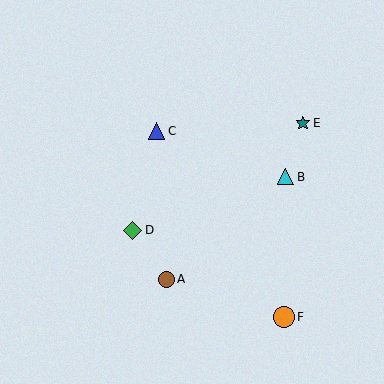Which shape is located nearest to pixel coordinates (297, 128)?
The teal star (labeled E) at (303, 123) is nearest to that location.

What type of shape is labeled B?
Shape B is a cyan triangle.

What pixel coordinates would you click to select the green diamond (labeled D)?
Click at (133, 230) to select the green diamond D.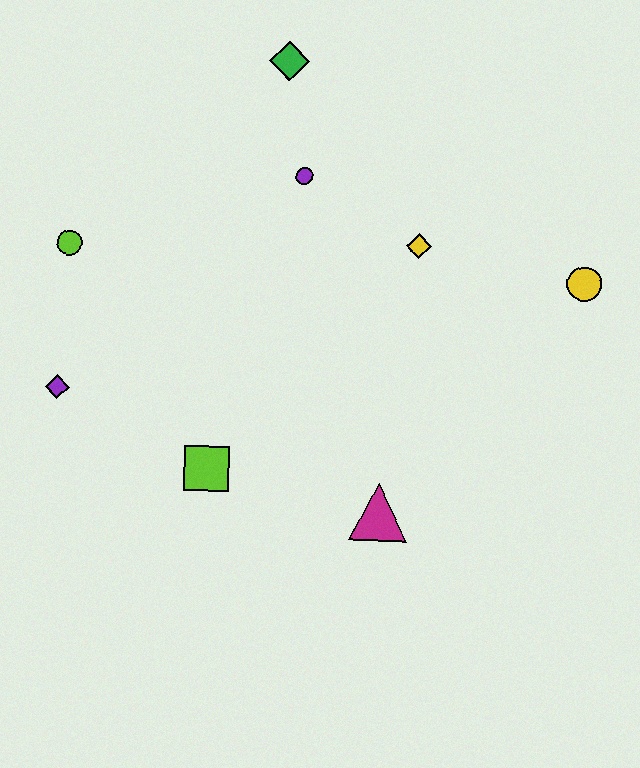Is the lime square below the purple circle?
Yes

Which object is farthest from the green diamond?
The magenta triangle is farthest from the green diamond.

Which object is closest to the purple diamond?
The lime circle is closest to the purple diamond.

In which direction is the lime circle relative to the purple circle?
The lime circle is to the left of the purple circle.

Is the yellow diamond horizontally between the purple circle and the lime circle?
No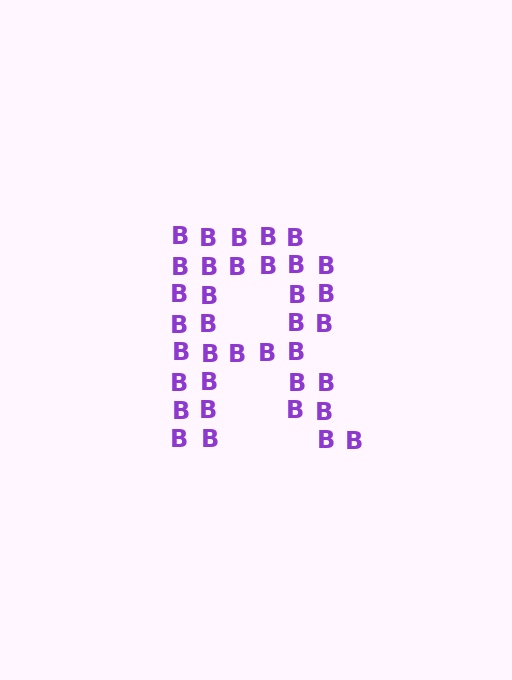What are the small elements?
The small elements are letter B's.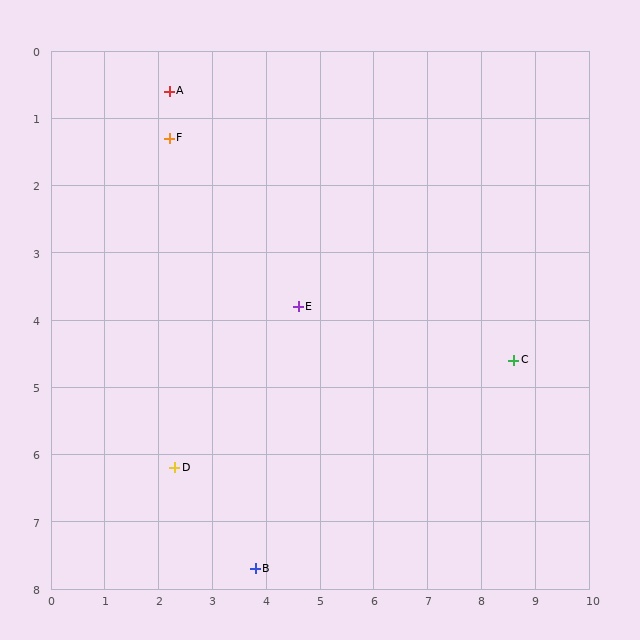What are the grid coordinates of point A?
Point A is at approximately (2.2, 0.6).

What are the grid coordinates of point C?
Point C is at approximately (8.6, 4.6).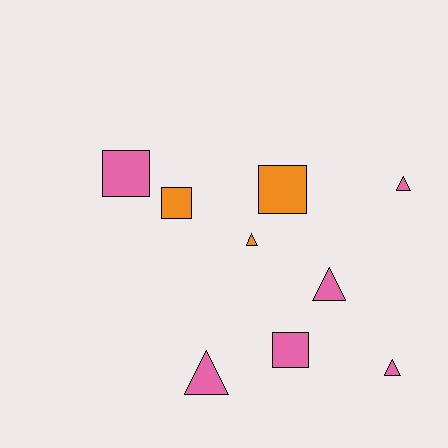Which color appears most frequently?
Pink, with 6 objects.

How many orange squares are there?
There are 2 orange squares.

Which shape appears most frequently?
Triangle, with 5 objects.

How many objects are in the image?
There are 9 objects.